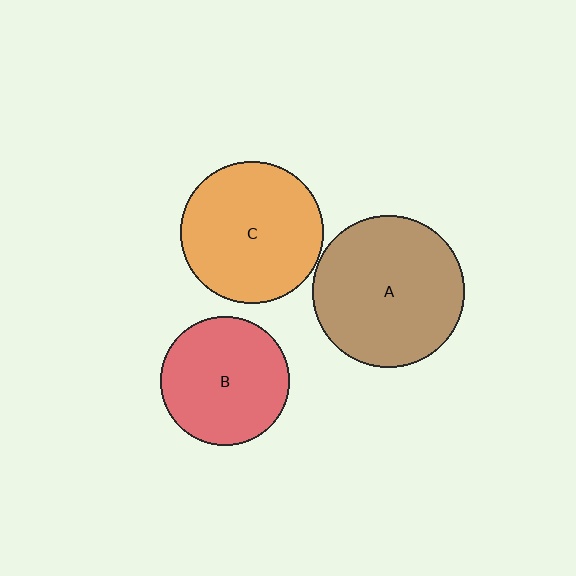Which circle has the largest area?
Circle A (brown).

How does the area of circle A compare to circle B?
Approximately 1.4 times.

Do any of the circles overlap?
No, none of the circles overlap.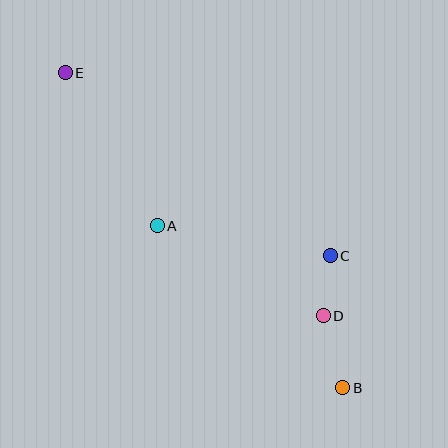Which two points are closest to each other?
Points C and D are closest to each other.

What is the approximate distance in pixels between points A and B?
The distance between A and B is approximately 247 pixels.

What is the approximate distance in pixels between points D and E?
The distance between D and E is approximately 354 pixels.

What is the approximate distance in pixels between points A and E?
The distance between A and E is approximately 178 pixels.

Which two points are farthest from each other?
Points B and E are farthest from each other.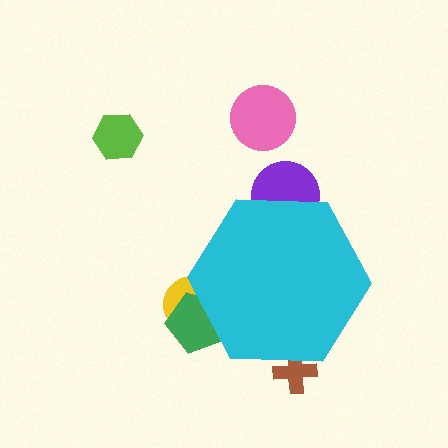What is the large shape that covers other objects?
A cyan hexagon.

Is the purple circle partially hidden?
Yes, the purple circle is partially hidden behind the cyan hexagon.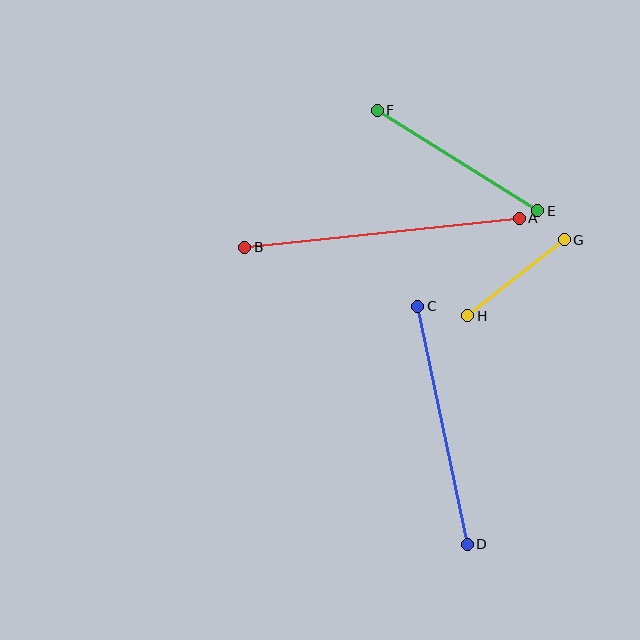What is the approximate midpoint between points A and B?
The midpoint is at approximately (382, 233) pixels.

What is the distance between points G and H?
The distance is approximately 123 pixels.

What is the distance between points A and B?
The distance is approximately 276 pixels.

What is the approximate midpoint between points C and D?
The midpoint is at approximately (443, 425) pixels.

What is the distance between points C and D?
The distance is approximately 243 pixels.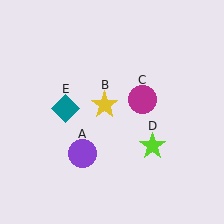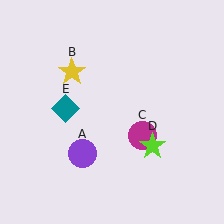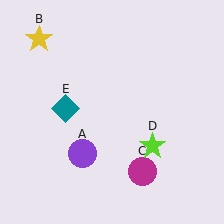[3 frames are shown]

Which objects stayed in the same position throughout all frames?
Purple circle (object A) and lime star (object D) and teal diamond (object E) remained stationary.